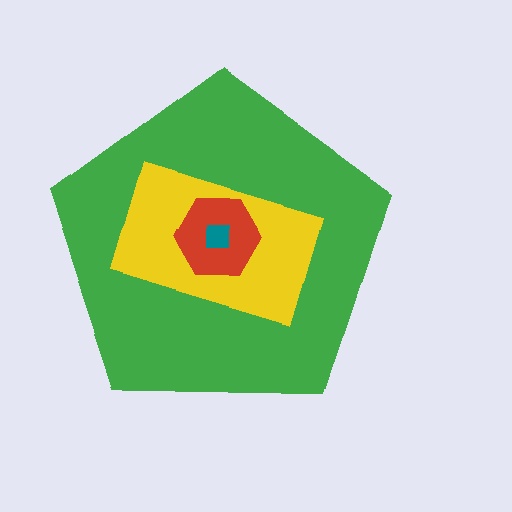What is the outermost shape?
The green pentagon.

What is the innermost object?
The teal square.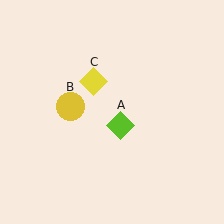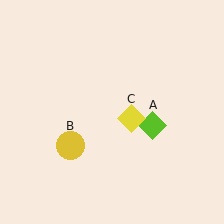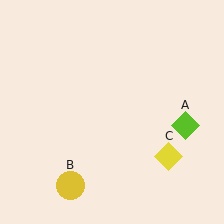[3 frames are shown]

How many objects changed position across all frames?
3 objects changed position: lime diamond (object A), yellow circle (object B), yellow diamond (object C).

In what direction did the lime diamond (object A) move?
The lime diamond (object A) moved right.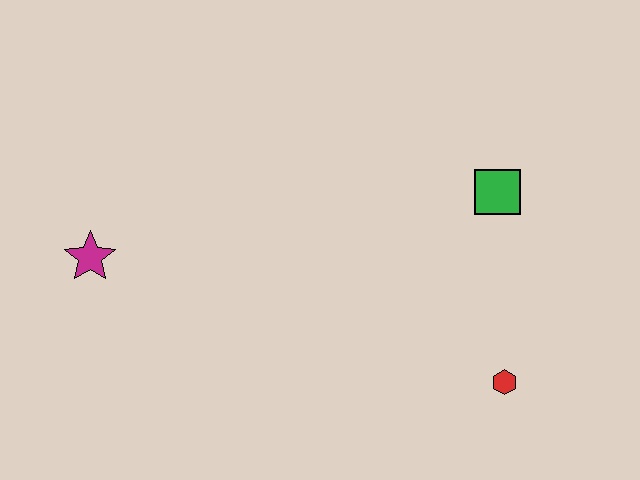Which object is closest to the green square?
The red hexagon is closest to the green square.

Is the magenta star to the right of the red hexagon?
No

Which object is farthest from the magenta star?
The red hexagon is farthest from the magenta star.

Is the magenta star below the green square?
Yes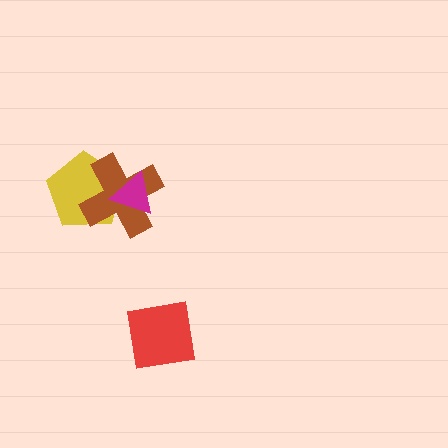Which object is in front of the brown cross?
The magenta triangle is in front of the brown cross.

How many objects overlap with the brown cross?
2 objects overlap with the brown cross.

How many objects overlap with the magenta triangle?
2 objects overlap with the magenta triangle.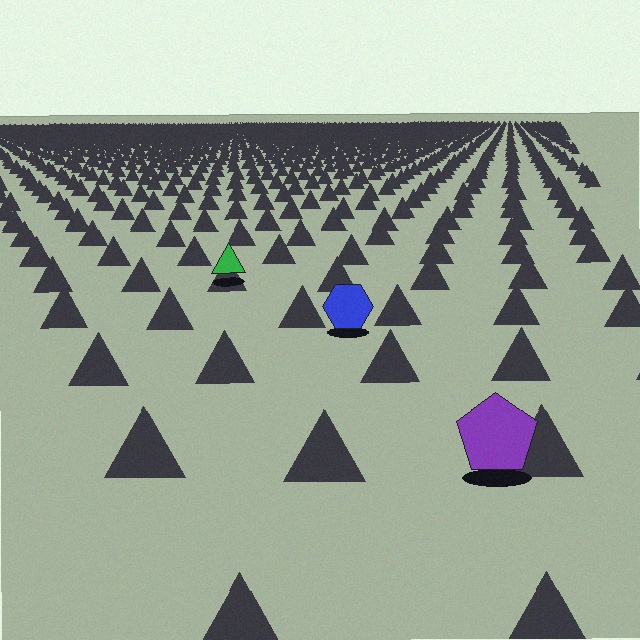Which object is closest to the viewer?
The purple pentagon is closest. The texture marks near it are larger and more spread out.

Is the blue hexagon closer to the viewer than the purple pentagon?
No. The purple pentagon is closer — you can tell from the texture gradient: the ground texture is coarser near it.